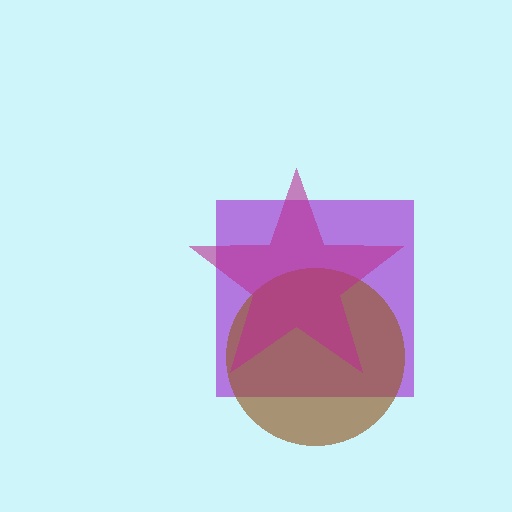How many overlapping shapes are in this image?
There are 3 overlapping shapes in the image.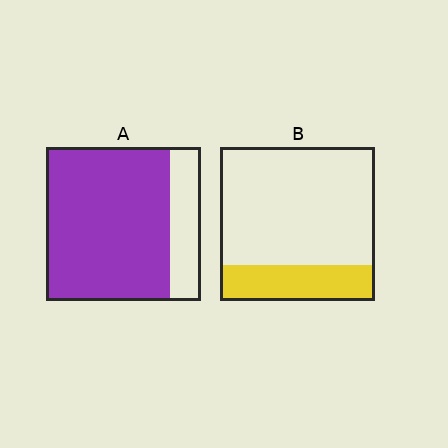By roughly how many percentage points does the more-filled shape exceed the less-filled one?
By roughly 55 percentage points (A over B).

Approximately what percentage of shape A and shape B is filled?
A is approximately 80% and B is approximately 25%.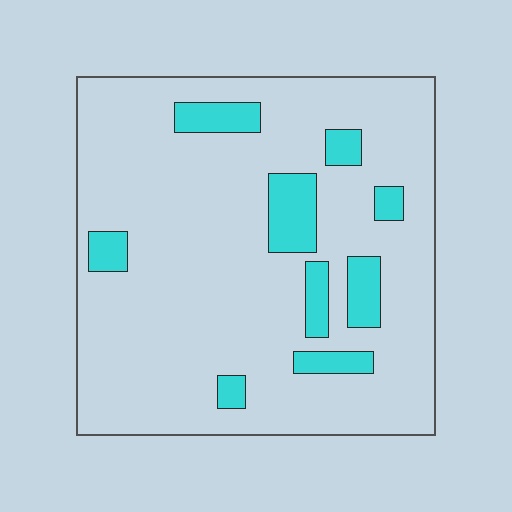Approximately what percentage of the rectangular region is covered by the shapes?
Approximately 15%.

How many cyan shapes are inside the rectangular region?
9.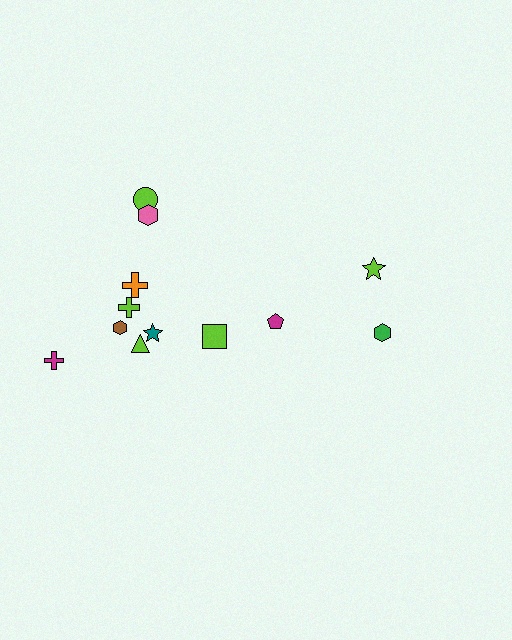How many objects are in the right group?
There are 4 objects.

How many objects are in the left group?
There are 8 objects.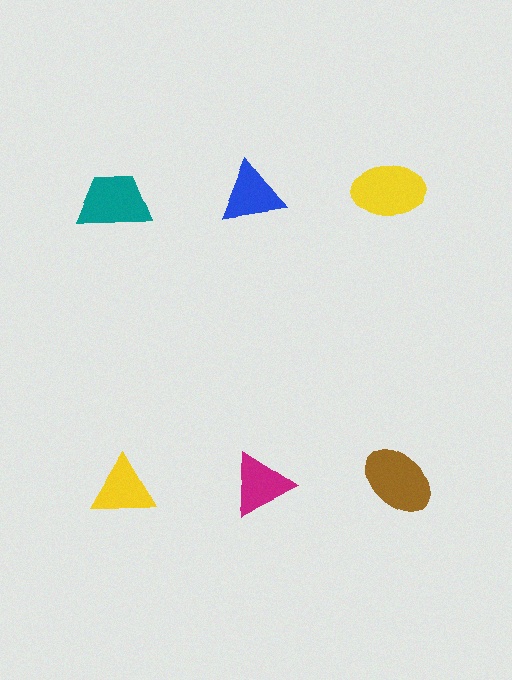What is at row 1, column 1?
A teal trapezoid.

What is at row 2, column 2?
A magenta triangle.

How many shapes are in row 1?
3 shapes.